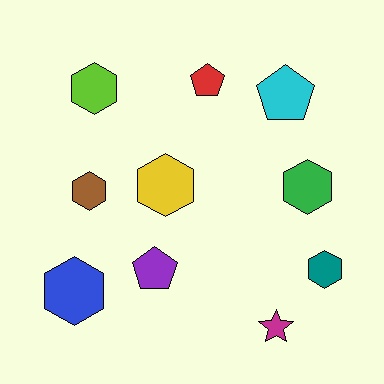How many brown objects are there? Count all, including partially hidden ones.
There is 1 brown object.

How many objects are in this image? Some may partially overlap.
There are 10 objects.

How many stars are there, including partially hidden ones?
There is 1 star.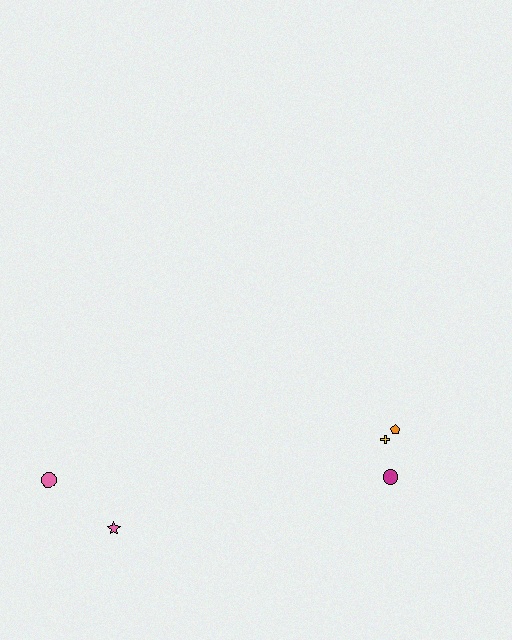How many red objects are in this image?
There are no red objects.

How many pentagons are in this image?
There is 1 pentagon.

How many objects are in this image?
There are 5 objects.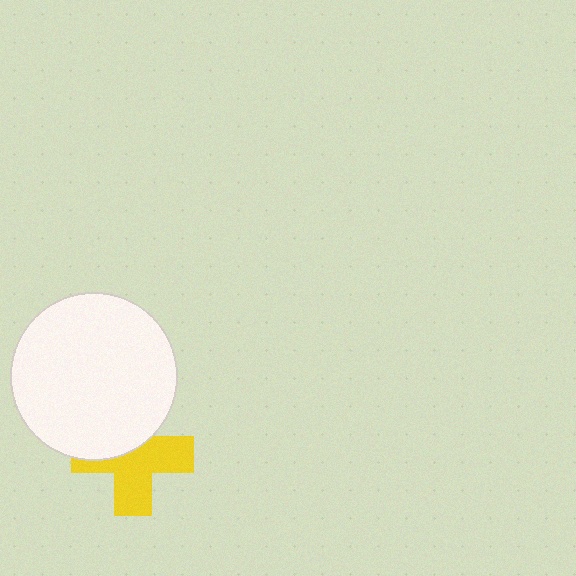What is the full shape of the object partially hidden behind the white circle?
The partially hidden object is a yellow cross.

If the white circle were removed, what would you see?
You would see the complete yellow cross.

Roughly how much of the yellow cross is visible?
About half of it is visible (roughly 59%).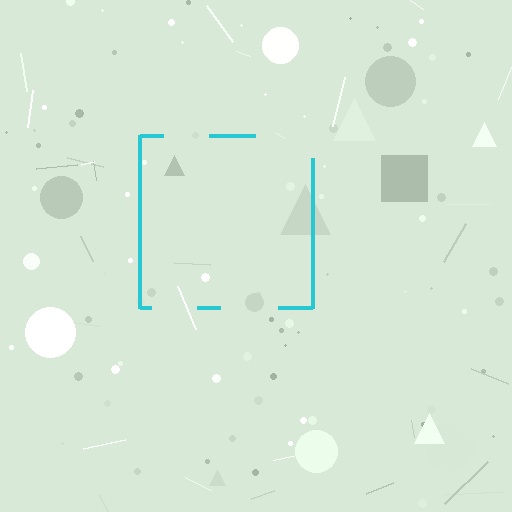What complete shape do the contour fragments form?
The contour fragments form a square.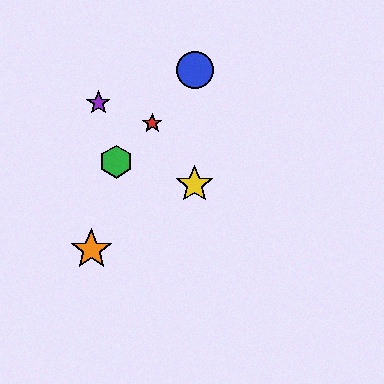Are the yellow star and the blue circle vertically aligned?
Yes, both are at x≈195.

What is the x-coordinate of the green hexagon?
The green hexagon is at x≈116.